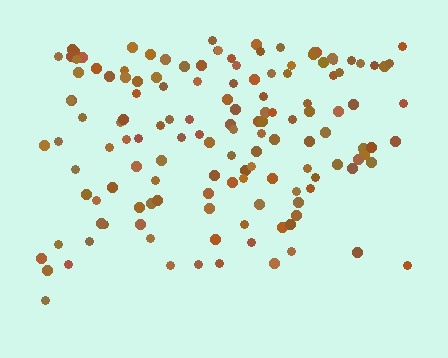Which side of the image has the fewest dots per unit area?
The bottom.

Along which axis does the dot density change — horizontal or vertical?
Vertical.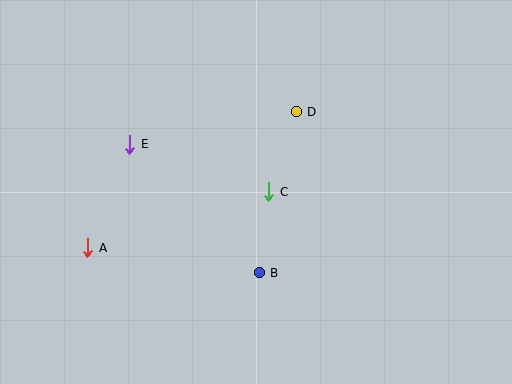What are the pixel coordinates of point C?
Point C is at (269, 192).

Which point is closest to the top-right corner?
Point D is closest to the top-right corner.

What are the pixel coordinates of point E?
Point E is at (130, 144).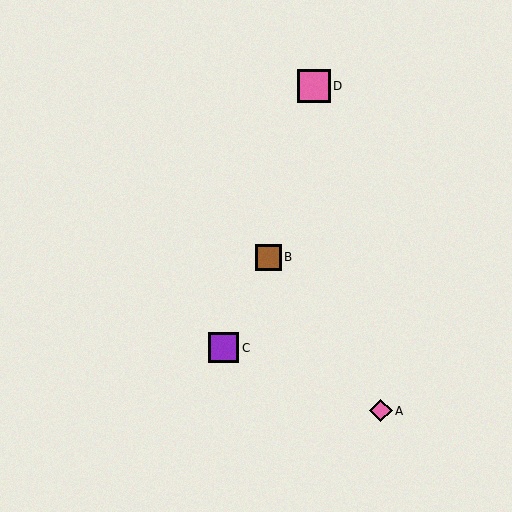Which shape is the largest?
The pink square (labeled D) is the largest.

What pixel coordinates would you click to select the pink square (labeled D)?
Click at (314, 86) to select the pink square D.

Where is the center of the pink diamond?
The center of the pink diamond is at (381, 411).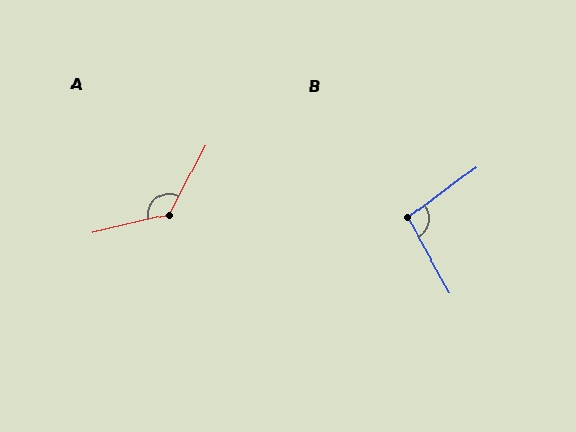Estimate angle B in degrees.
Approximately 98 degrees.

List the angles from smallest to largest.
B (98°), A (131°).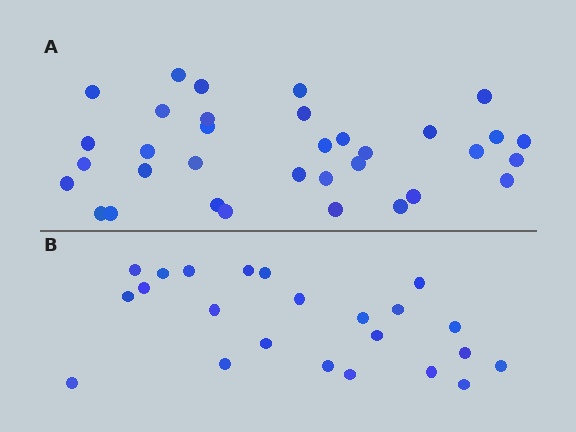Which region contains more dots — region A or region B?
Region A (the top region) has more dots.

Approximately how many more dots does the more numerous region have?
Region A has roughly 12 or so more dots than region B.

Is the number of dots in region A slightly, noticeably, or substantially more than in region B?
Region A has substantially more. The ratio is roughly 1.5 to 1.